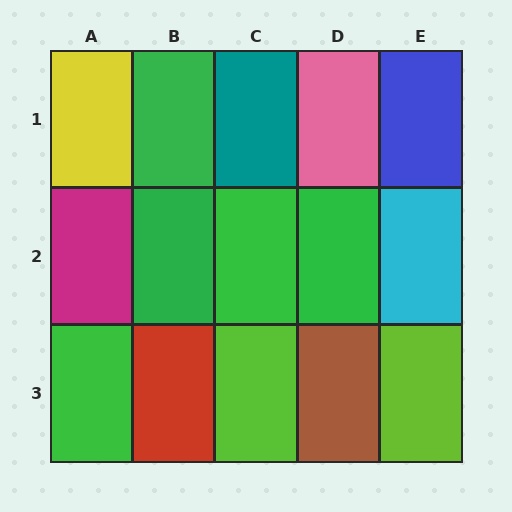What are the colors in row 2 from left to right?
Magenta, green, green, green, cyan.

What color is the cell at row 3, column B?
Red.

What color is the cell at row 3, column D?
Brown.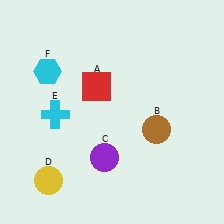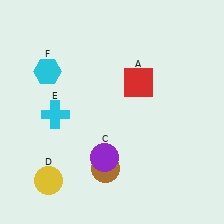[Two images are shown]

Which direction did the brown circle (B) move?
The brown circle (B) moved left.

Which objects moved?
The objects that moved are: the red square (A), the brown circle (B).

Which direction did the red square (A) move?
The red square (A) moved right.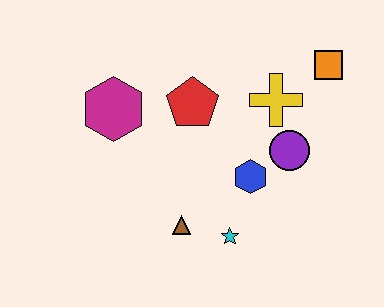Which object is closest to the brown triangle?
The cyan star is closest to the brown triangle.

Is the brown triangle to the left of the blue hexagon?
Yes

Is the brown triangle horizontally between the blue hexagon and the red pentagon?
No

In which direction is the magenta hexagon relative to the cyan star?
The magenta hexagon is above the cyan star.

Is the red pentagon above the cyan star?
Yes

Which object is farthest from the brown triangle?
The orange square is farthest from the brown triangle.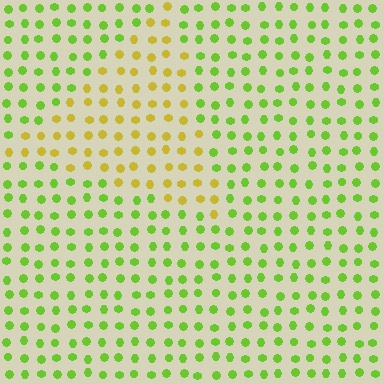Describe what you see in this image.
The image is filled with small lime elements in a uniform arrangement. A triangle-shaped region is visible where the elements are tinted to a slightly different hue, forming a subtle color boundary.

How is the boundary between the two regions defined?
The boundary is defined purely by a slight shift in hue (about 45 degrees). Spacing, size, and orientation are identical on both sides.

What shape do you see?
I see a triangle.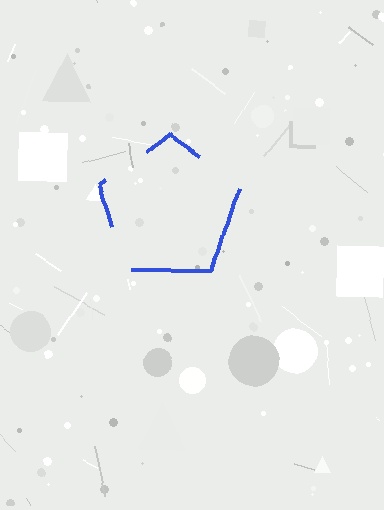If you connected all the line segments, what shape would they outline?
They would outline a pentagon.